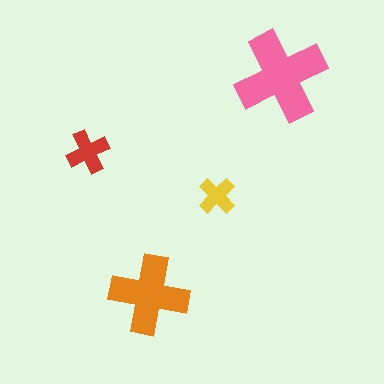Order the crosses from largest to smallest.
the pink one, the orange one, the red one, the yellow one.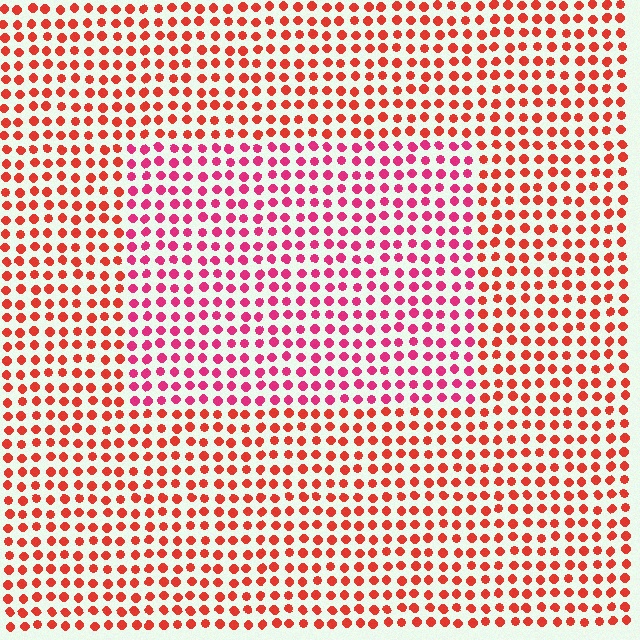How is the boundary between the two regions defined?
The boundary is defined purely by a slight shift in hue (about 31 degrees). Spacing, size, and orientation are identical on both sides.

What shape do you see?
I see a rectangle.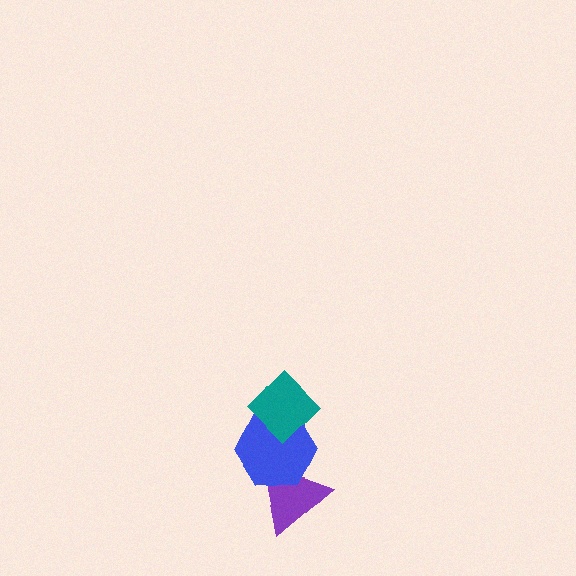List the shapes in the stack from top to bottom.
From top to bottom: the teal diamond, the blue hexagon, the purple triangle.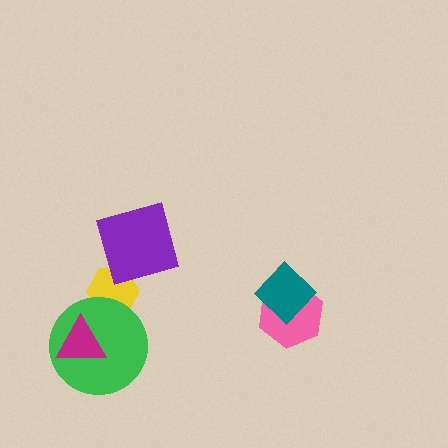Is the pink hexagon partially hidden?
Yes, it is partially covered by another shape.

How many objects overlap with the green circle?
2 objects overlap with the green circle.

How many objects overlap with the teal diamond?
1 object overlaps with the teal diamond.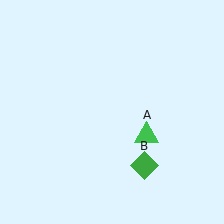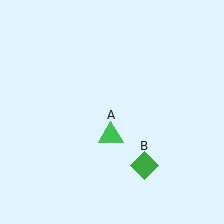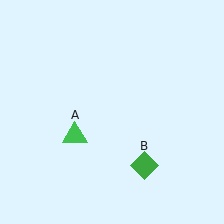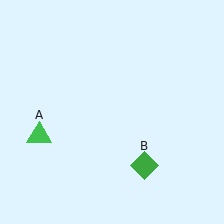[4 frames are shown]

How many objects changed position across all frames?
1 object changed position: green triangle (object A).